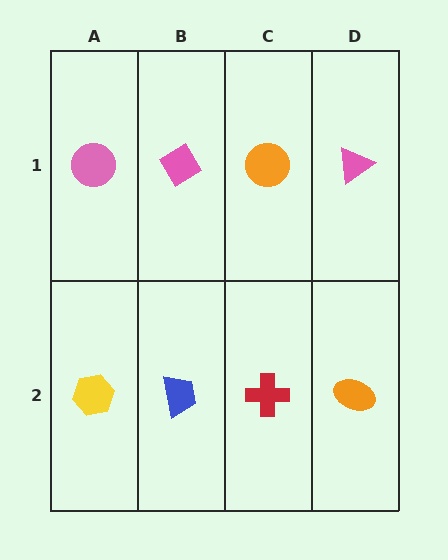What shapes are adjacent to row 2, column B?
A pink diamond (row 1, column B), a yellow hexagon (row 2, column A), a red cross (row 2, column C).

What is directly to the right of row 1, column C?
A pink triangle.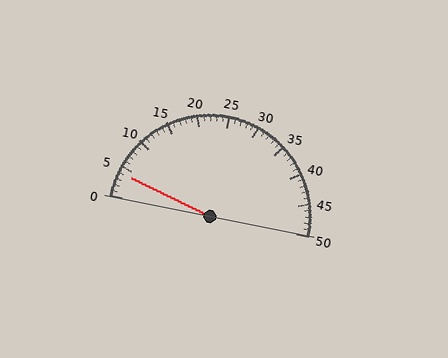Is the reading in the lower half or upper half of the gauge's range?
The reading is in the lower half of the range (0 to 50).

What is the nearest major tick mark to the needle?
The nearest major tick mark is 5.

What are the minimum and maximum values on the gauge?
The gauge ranges from 0 to 50.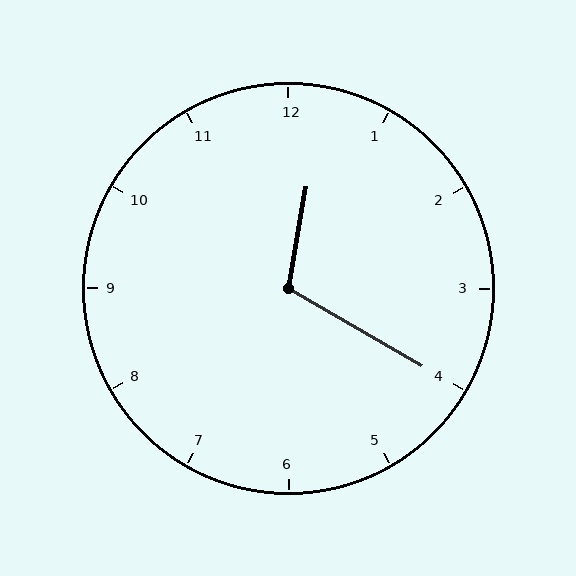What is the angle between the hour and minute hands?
Approximately 110 degrees.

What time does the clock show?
12:20.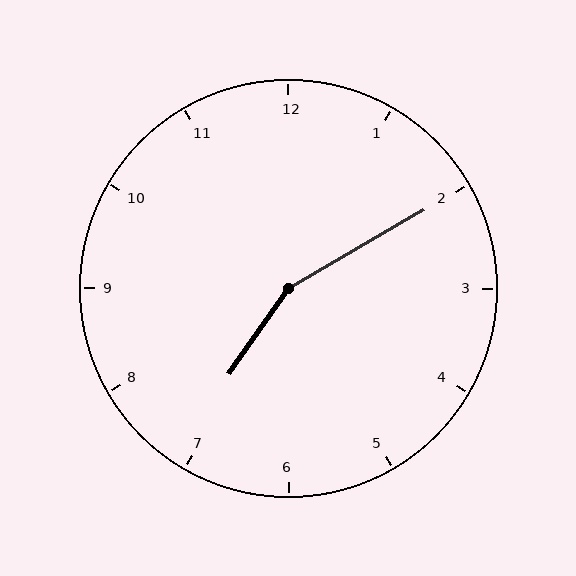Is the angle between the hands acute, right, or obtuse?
It is obtuse.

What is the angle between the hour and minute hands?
Approximately 155 degrees.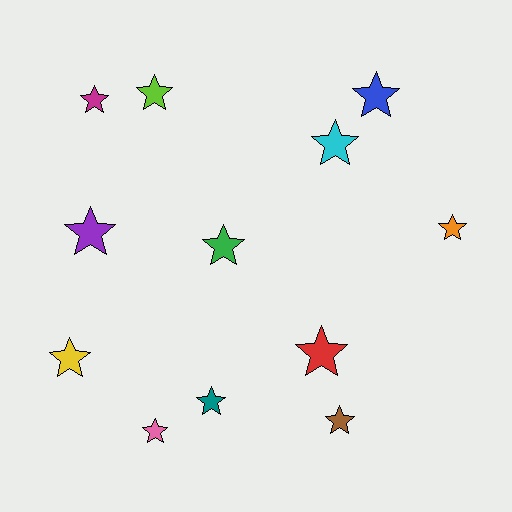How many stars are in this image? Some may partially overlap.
There are 12 stars.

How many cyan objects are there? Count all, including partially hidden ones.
There is 1 cyan object.